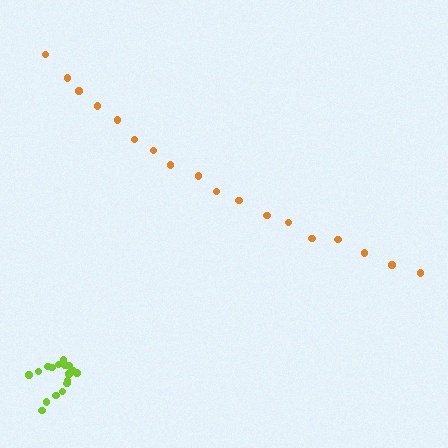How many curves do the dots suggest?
There are 2 distinct paths.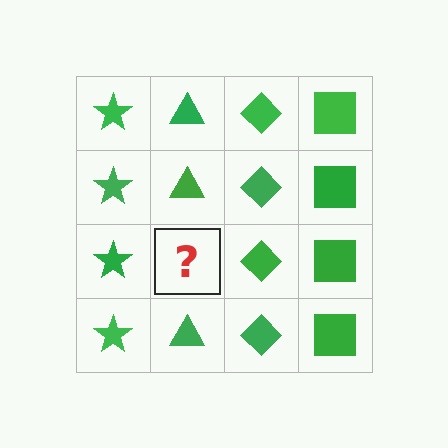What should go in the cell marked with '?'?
The missing cell should contain a green triangle.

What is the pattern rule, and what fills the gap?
The rule is that each column has a consistent shape. The gap should be filled with a green triangle.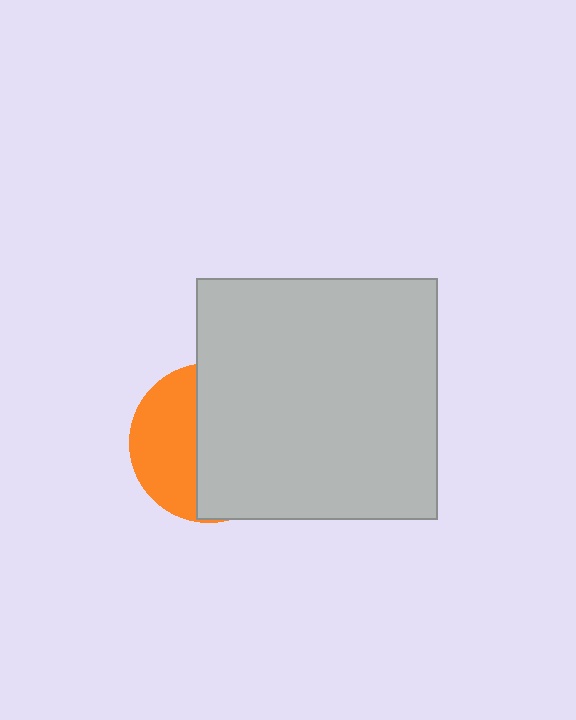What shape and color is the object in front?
The object in front is a light gray square.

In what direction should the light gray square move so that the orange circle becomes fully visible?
The light gray square should move right. That is the shortest direction to clear the overlap and leave the orange circle fully visible.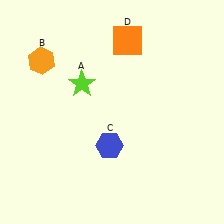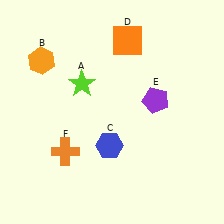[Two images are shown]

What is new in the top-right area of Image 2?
A purple pentagon (E) was added in the top-right area of Image 2.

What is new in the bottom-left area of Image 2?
An orange cross (F) was added in the bottom-left area of Image 2.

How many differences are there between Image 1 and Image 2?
There are 2 differences between the two images.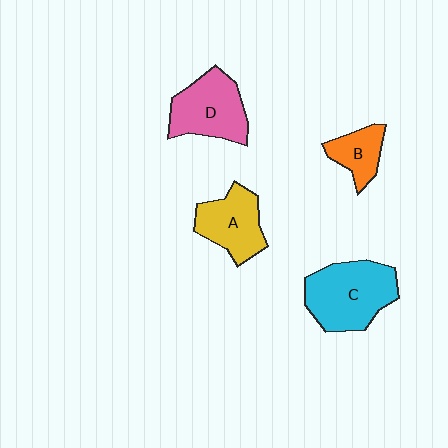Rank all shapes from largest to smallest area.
From largest to smallest: C (cyan), D (pink), A (yellow), B (orange).